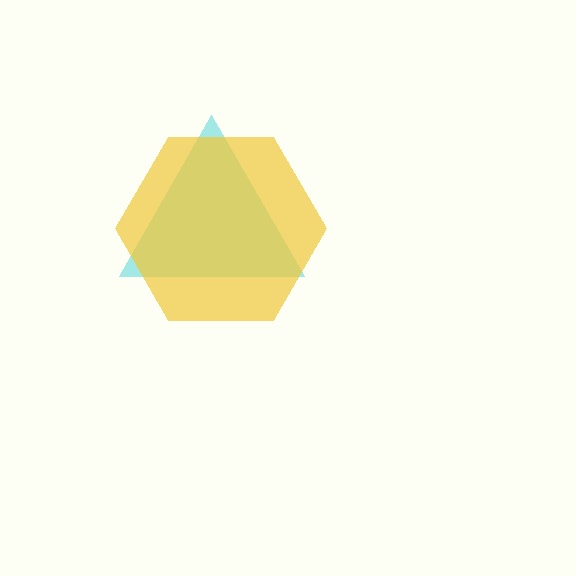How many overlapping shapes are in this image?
There are 2 overlapping shapes in the image.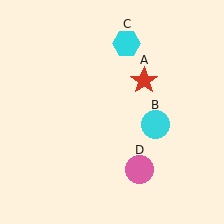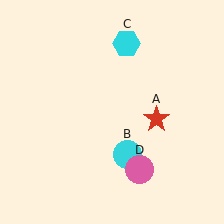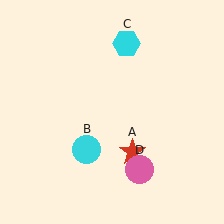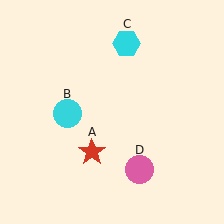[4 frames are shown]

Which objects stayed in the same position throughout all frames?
Cyan hexagon (object C) and pink circle (object D) remained stationary.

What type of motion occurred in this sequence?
The red star (object A), cyan circle (object B) rotated clockwise around the center of the scene.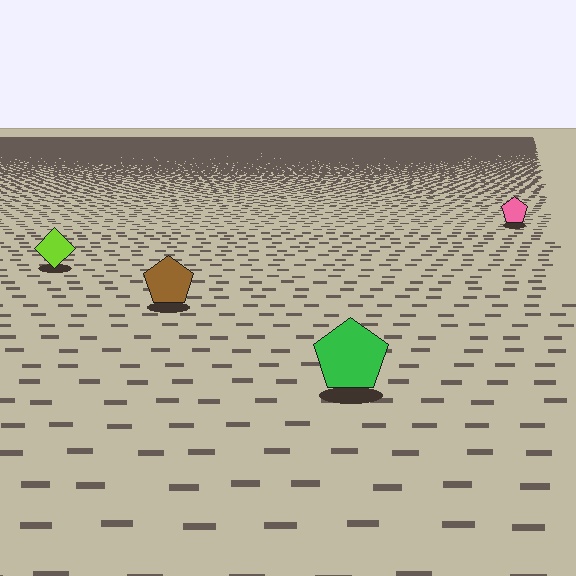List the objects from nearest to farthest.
From nearest to farthest: the green pentagon, the brown pentagon, the lime diamond, the pink pentagon.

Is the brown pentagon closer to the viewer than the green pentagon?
No. The green pentagon is closer — you can tell from the texture gradient: the ground texture is coarser near it.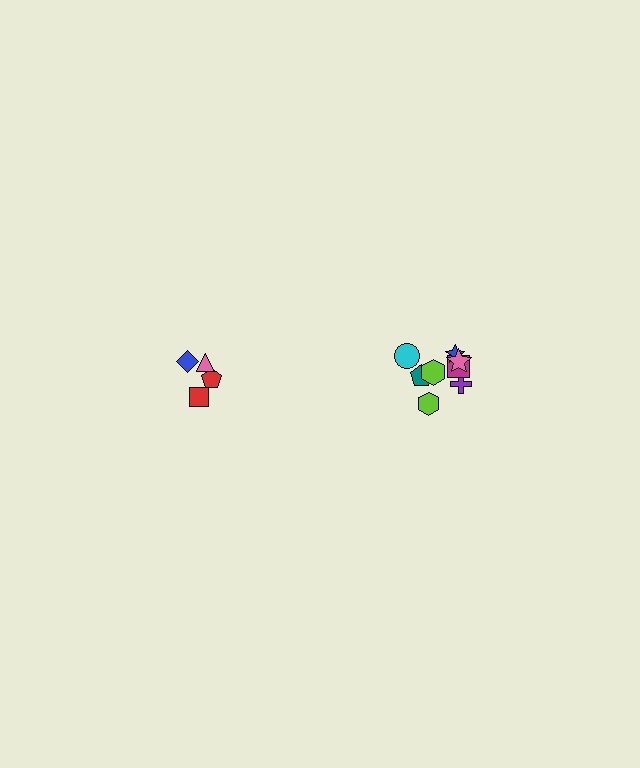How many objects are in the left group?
There are 4 objects.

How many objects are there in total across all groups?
There are 12 objects.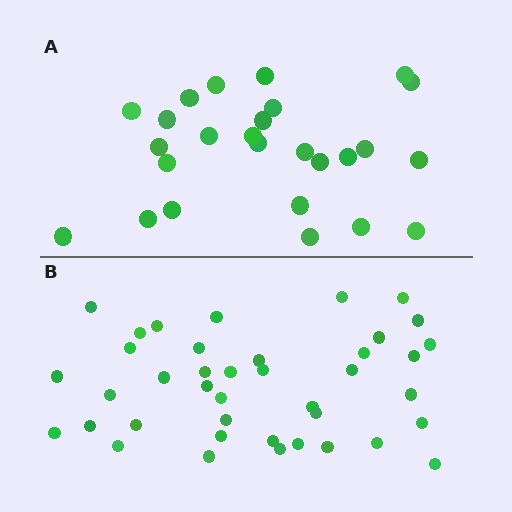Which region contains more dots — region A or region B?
Region B (the bottom region) has more dots.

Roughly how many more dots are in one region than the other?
Region B has approximately 15 more dots than region A.